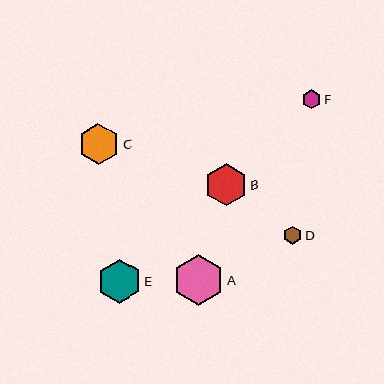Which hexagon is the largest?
Hexagon A is the largest with a size of approximately 51 pixels.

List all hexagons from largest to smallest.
From largest to smallest: A, E, B, C, F, D.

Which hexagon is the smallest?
Hexagon D is the smallest with a size of approximately 18 pixels.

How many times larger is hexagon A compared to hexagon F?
Hexagon A is approximately 2.7 times the size of hexagon F.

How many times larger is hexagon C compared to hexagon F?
Hexagon C is approximately 2.2 times the size of hexagon F.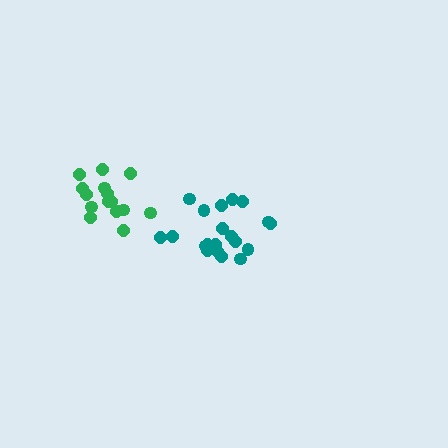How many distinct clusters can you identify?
There are 2 distinct clusters.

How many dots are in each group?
Group 1: 20 dots, Group 2: 15 dots (35 total).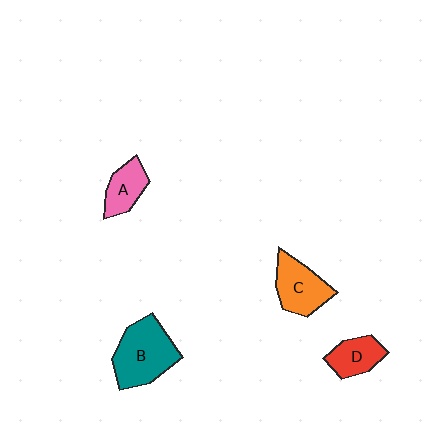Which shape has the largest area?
Shape B (teal).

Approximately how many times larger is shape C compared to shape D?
Approximately 1.4 times.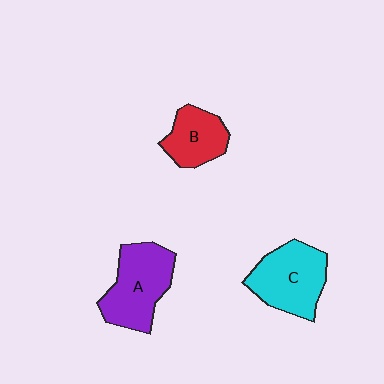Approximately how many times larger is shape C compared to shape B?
Approximately 1.5 times.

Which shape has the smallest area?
Shape B (red).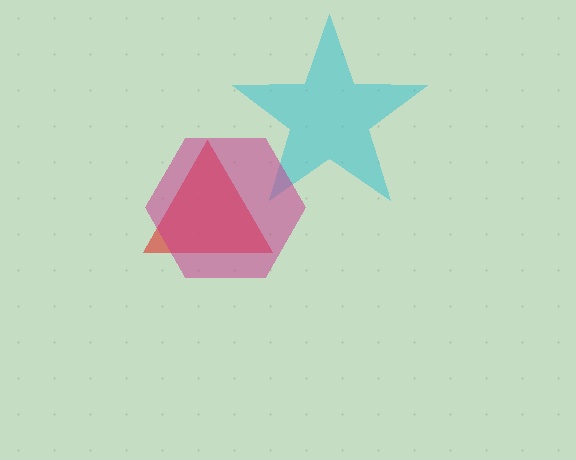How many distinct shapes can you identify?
There are 3 distinct shapes: a red triangle, a cyan star, a magenta hexagon.